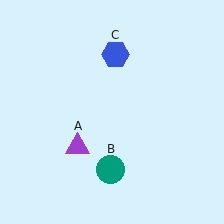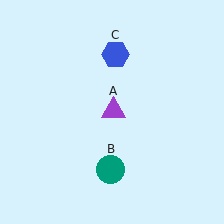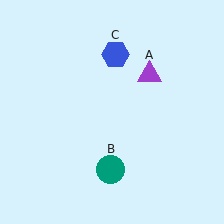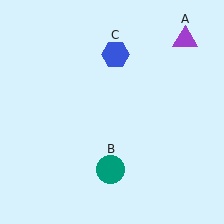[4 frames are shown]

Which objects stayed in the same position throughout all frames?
Teal circle (object B) and blue hexagon (object C) remained stationary.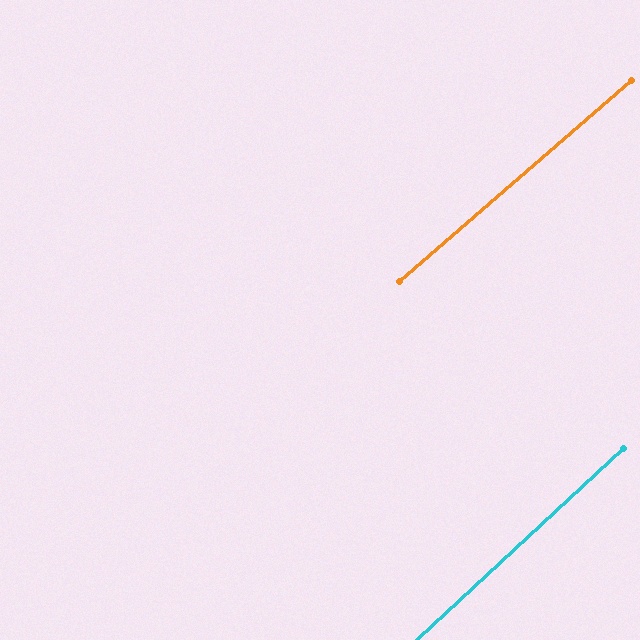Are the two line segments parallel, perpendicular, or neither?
Parallel — their directions differ by only 1.7°.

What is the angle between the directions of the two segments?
Approximately 2 degrees.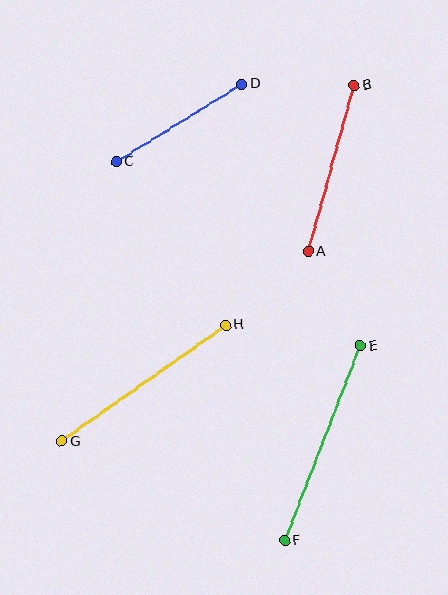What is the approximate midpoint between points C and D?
The midpoint is at approximately (179, 123) pixels.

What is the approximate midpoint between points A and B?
The midpoint is at approximately (331, 169) pixels.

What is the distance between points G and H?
The distance is approximately 201 pixels.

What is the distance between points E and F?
The distance is approximately 209 pixels.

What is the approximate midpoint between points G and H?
The midpoint is at approximately (144, 383) pixels.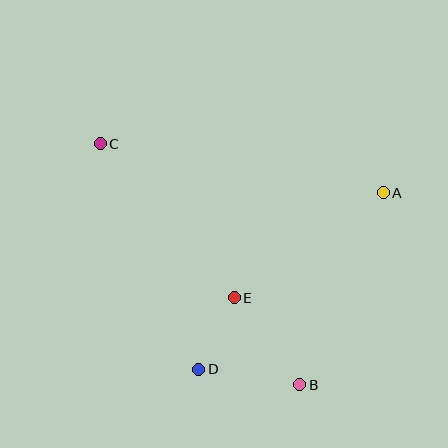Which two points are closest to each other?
Points D and E are closest to each other.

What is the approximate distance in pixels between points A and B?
The distance between A and B is approximately 209 pixels.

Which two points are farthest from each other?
Points B and C are farthest from each other.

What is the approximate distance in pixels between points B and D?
The distance between B and D is approximately 102 pixels.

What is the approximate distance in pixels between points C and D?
The distance between C and D is approximately 246 pixels.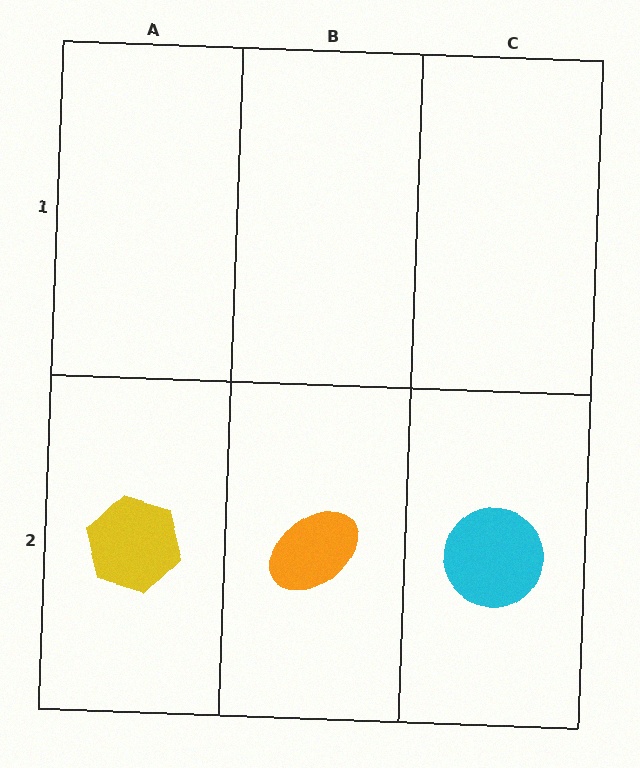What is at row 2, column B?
An orange ellipse.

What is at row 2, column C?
A cyan circle.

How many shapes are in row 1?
0 shapes.